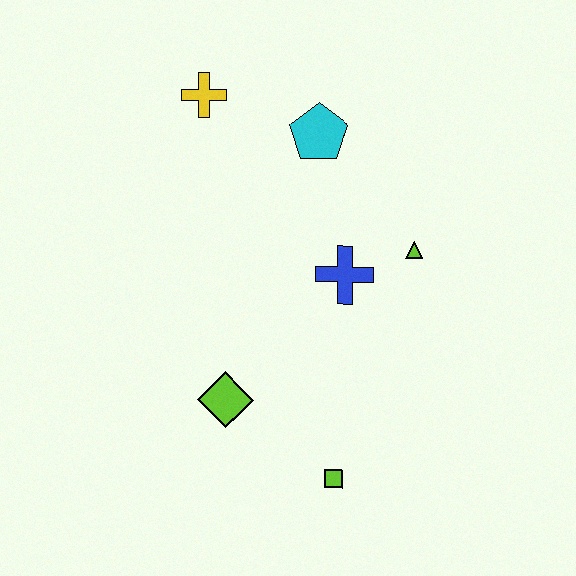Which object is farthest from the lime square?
The yellow cross is farthest from the lime square.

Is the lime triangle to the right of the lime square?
Yes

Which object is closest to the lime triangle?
The blue cross is closest to the lime triangle.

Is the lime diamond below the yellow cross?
Yes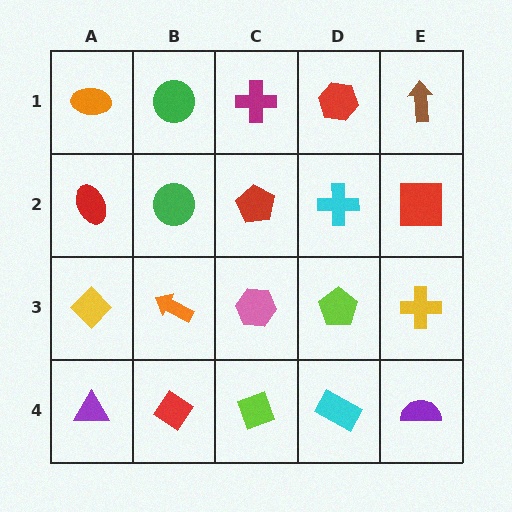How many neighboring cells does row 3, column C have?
4.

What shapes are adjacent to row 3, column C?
A red pentagon (row 2, column C), a lime diamond (row 4, column C), an orange arrow (row 3, column B), a lime pentagon (row 3, column D).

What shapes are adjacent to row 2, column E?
A brown arrow (row 1, column E), a yellow cross (row 3, column E), a cyan cross (row 2, column D).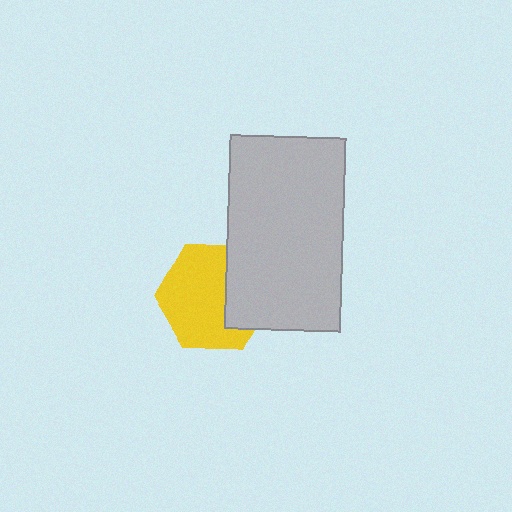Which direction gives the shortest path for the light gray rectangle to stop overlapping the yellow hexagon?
Moving right gives the shortest separation.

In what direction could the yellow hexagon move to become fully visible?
The yellow hexagon could move left. That would shift it out from behind the light gray rectangle entirely.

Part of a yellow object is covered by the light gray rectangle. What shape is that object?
It is a hexagon.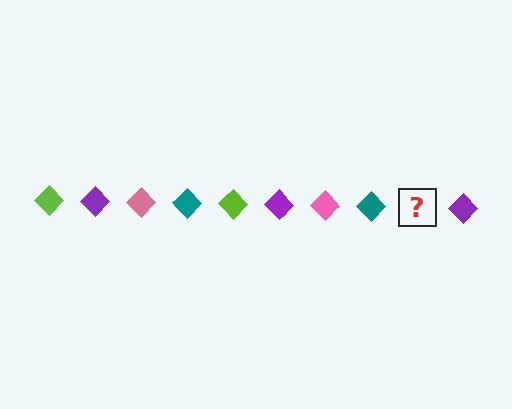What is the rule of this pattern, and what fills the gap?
The rule is that the pattern cycles through lime, purple, pink, teal diamonds. The gap should be filled with a lime diamond.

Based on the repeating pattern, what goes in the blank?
The blank should be a lime diamond.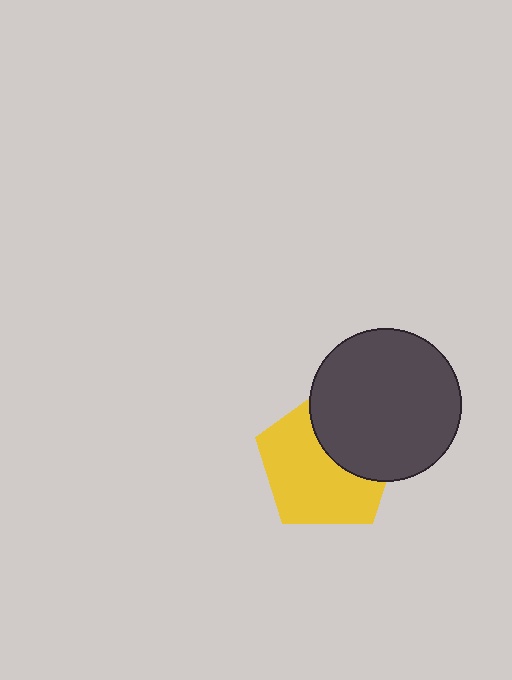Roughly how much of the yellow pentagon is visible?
About half of it is visible (roughly 63%).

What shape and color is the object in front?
The object in front is a dark gray circle.